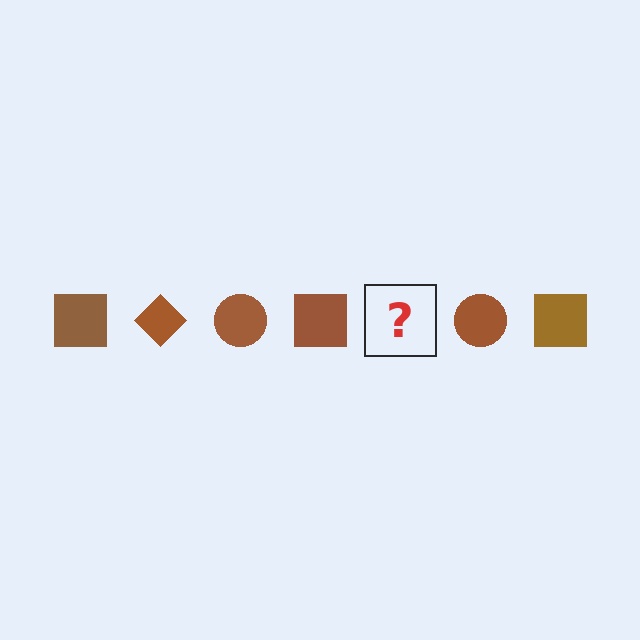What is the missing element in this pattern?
The missing element is a brown diamond.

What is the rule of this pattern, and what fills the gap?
The rule is that the pattern cycles through square, diamond, circle shapes in brown. The gap should be filled with a brown diamond.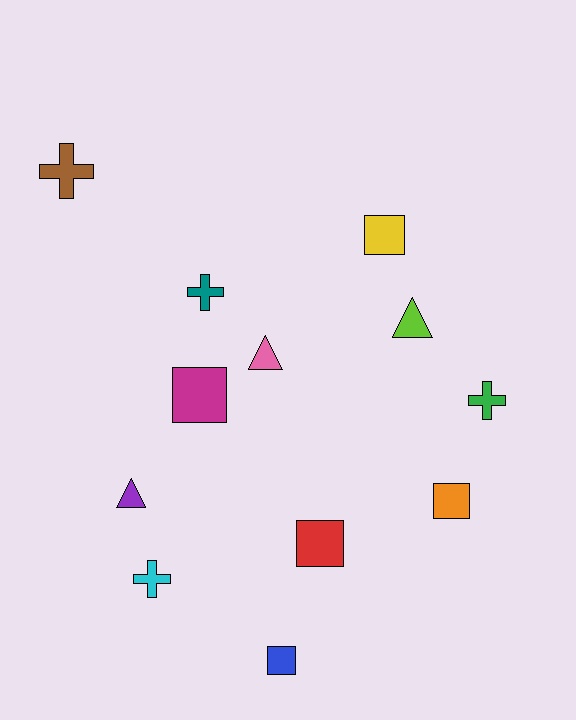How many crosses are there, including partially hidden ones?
There are 4 crosses.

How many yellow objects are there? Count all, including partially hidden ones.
There is 1 yellow object.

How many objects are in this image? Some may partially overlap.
There are 12 objects.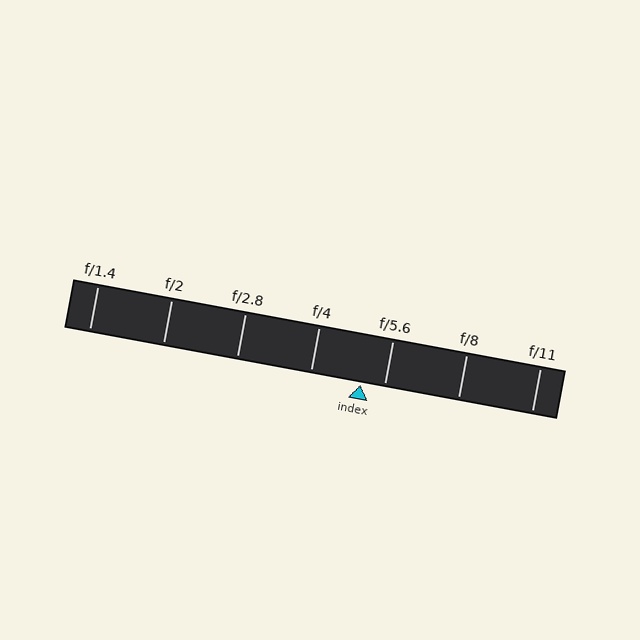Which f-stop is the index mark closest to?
The index mark is closest to f/5.6.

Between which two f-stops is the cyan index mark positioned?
The index mark is between f/4 and f/5.6.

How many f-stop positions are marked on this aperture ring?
There are 7 f-stop positions marked.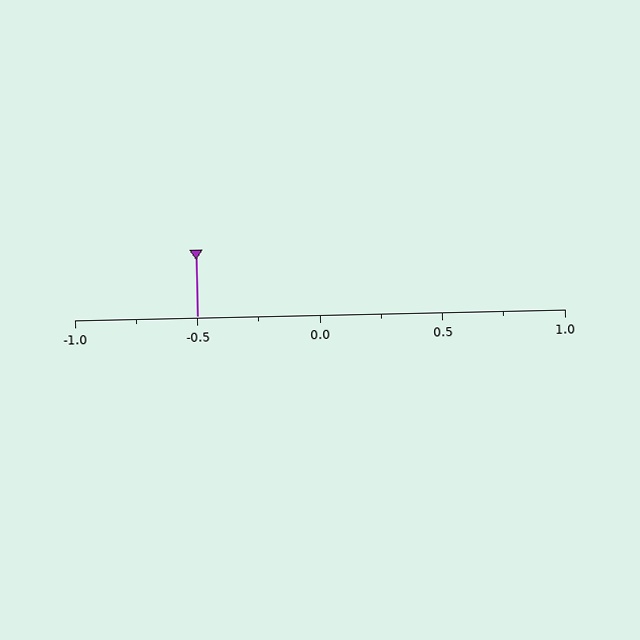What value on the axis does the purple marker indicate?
The marker indicates approximately -0.5.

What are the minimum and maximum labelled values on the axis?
The axis runs from -1.0 to 1.0.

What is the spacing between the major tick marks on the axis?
The major ticks are spaced 0.5 apart.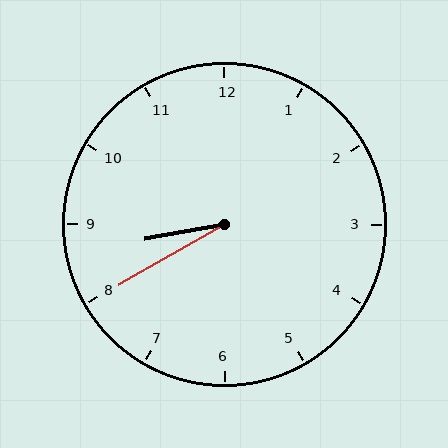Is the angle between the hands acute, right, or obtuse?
It is acute.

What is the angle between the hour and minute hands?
Approximately 20 degrees.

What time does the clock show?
8:40.